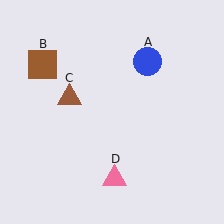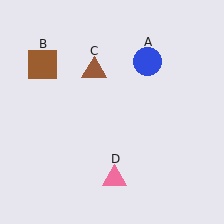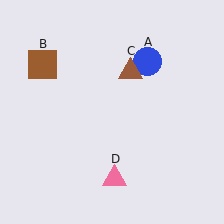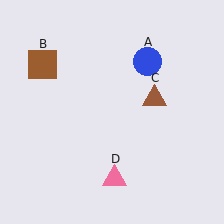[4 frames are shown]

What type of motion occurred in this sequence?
The brown triangle (object C) rotated clockwise around the center of the scene.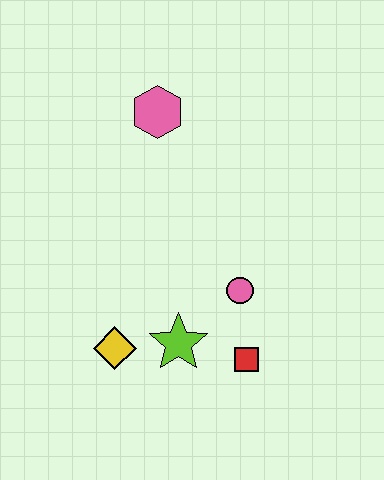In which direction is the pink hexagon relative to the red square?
The pink hexagon is above the red square.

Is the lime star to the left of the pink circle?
Yes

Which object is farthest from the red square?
The pink hexagon is farthest from the red square.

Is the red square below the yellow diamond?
Yes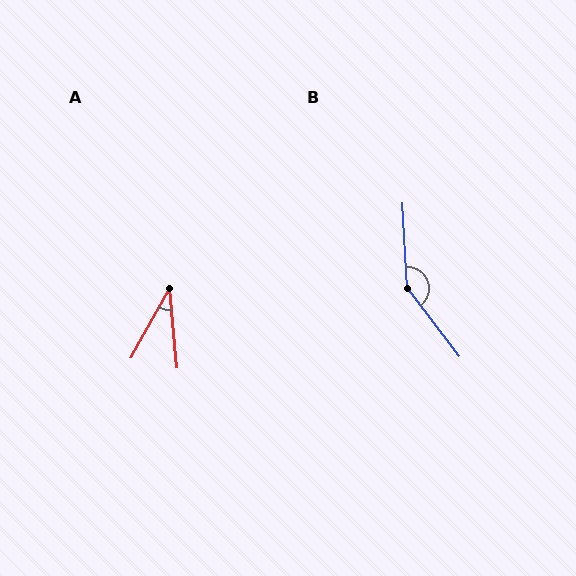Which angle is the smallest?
A, at approximately 35 degrees.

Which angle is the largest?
B, at approximately 145 degrees.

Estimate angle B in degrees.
Approximately 145 degrees.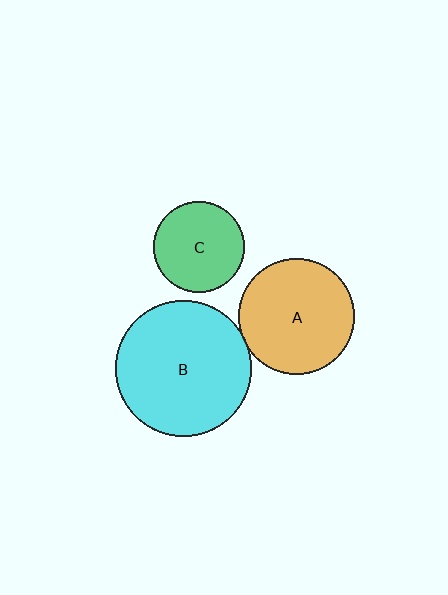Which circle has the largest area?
Circle B (cyan).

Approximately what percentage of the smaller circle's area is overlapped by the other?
Approximately 5%.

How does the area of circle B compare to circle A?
Approximately 1.4 times.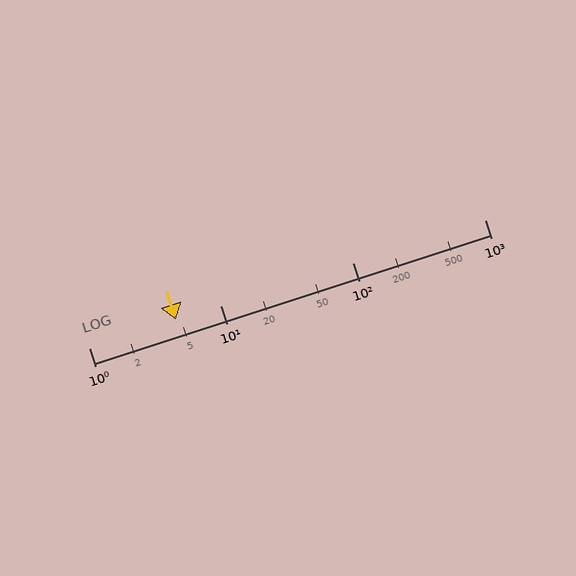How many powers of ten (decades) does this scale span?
The scale spans 3 decades, from 1 to 1000.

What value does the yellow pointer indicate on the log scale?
The pointer indicates approximately 4.6.